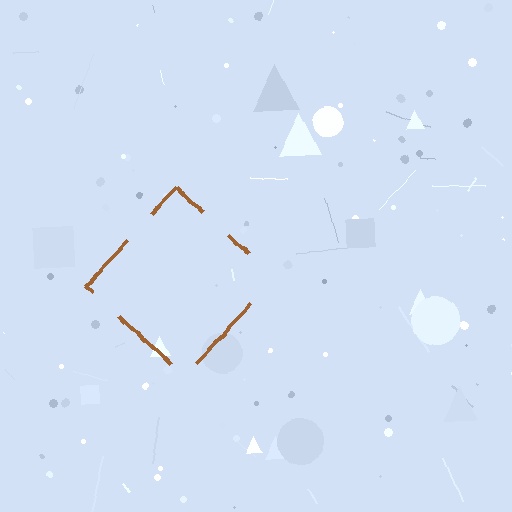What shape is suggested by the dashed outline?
The dashed outline suggests a diamond.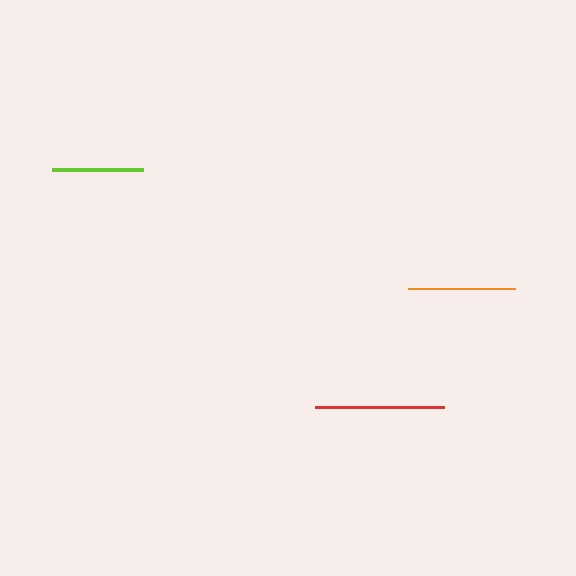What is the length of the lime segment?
The lime segment is approximately 91 pixels long.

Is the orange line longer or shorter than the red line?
The red line is longer than the orange line.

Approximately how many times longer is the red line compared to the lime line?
The red line is approximately 1.4 times the length of the lime line.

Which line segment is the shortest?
The lime line is the shortest at approximately 91 pixels.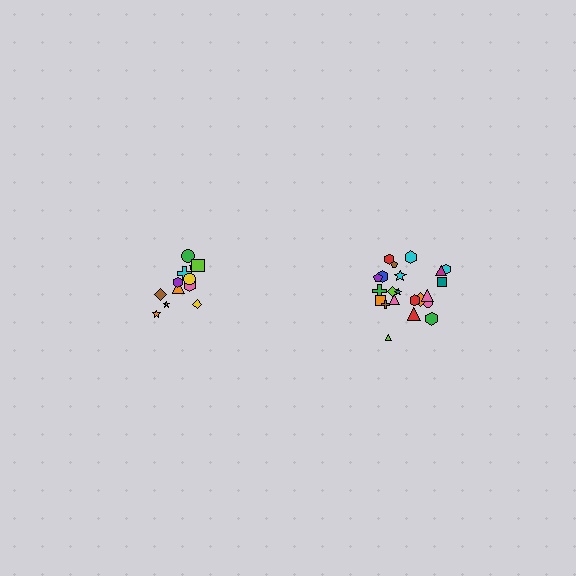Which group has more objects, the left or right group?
The right group.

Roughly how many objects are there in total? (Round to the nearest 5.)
Roughly 35 objects in total.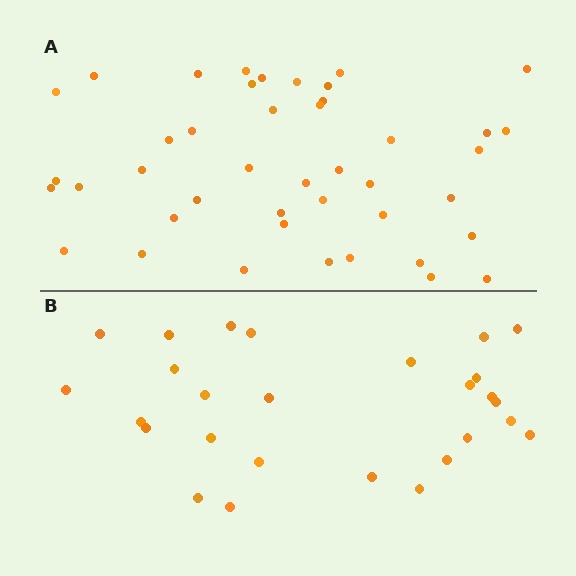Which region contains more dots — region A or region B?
Region A (the top region) has more dots.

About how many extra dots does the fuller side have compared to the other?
Region A has approximately 15 more dots than region B.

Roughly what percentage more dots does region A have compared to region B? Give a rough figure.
About 60% more.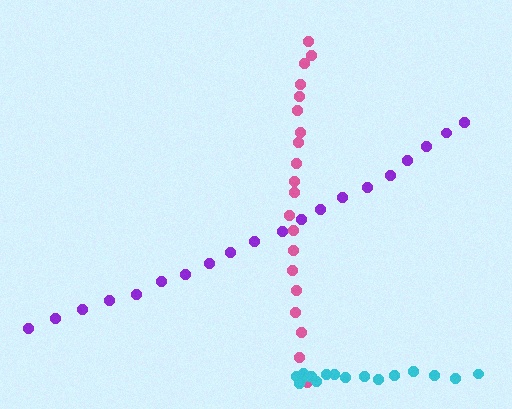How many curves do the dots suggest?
There are 3 distinct paths.